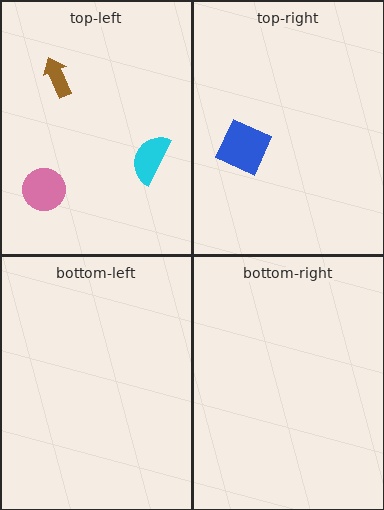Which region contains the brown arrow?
The top-left region.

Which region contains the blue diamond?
The top-right region.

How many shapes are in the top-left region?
3.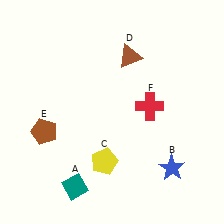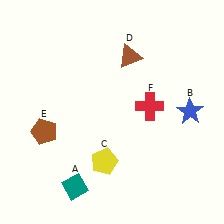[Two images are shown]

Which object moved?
The blue star (B) moved up.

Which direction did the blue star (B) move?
The blue star (B) moved up.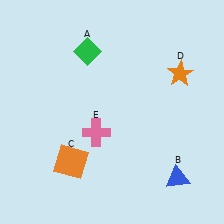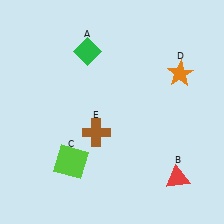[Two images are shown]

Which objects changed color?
B changed from blue to red. C changed from orange to lime. E changed from pink to brown.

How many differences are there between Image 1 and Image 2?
There are 3 differences between the two images.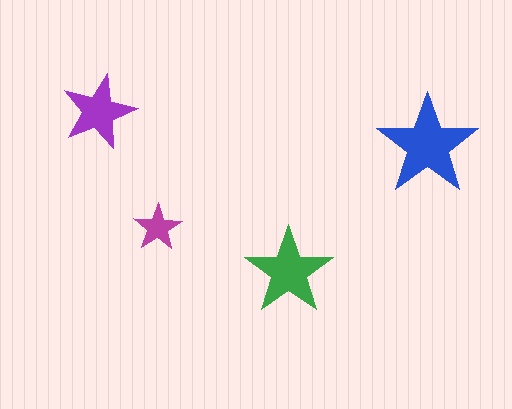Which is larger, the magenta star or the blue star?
The blue one.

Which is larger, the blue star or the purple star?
The blue one.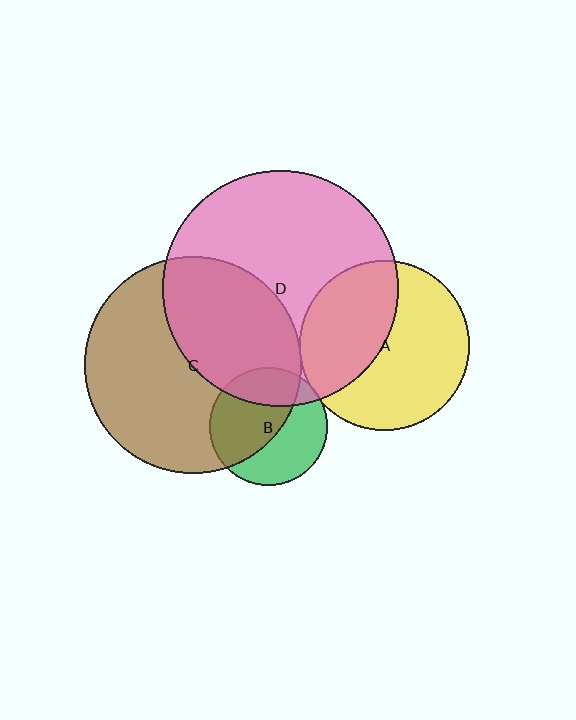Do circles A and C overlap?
Yes.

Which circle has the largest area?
Circle D (pink).